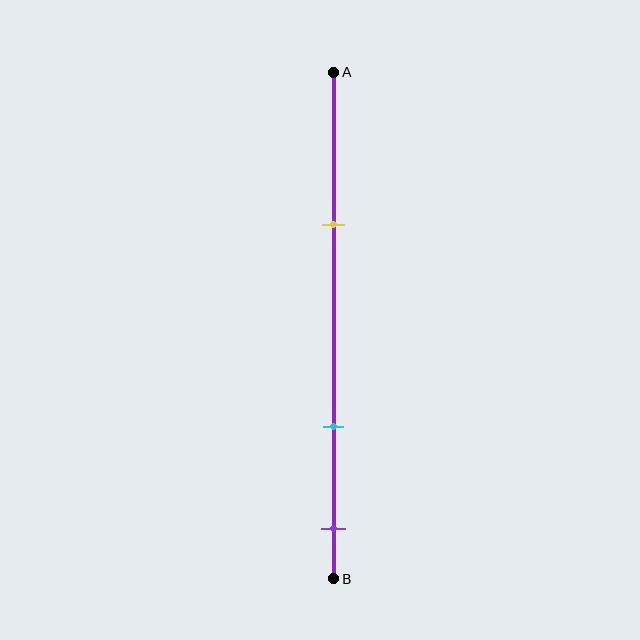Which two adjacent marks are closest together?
The cyan and purple marks are the closest adjacent pair.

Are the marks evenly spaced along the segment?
No, the marks are not evenly spaced.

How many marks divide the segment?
There are 3 marks dividing the segment.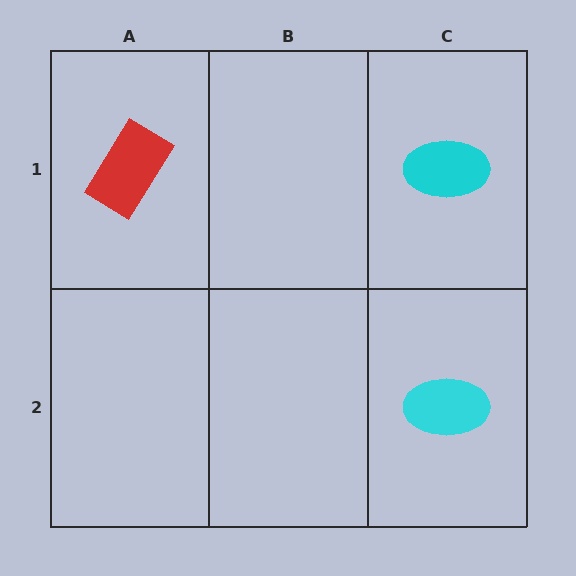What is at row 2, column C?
A cyan ellipse.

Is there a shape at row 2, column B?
No, that cell is empty.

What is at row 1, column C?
A cyan ellipse.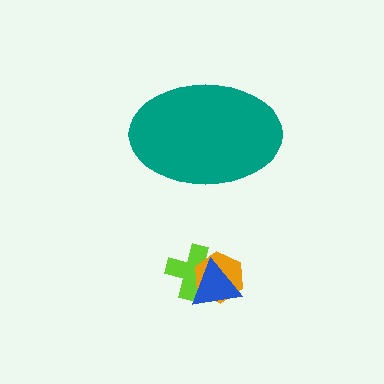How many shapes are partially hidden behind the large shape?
0 shapes are partially hidden.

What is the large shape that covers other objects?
A teal ellipse.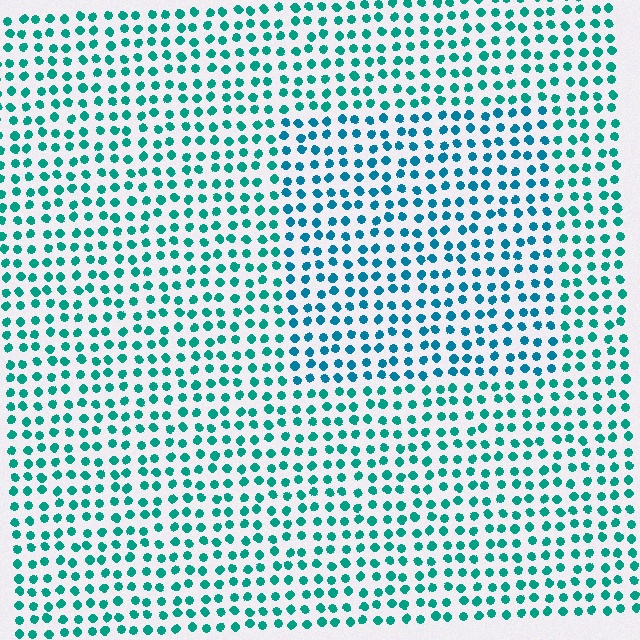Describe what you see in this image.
The image is filled with small teal elements in a uniform arrangement. A rectangle-shaped region is visible where the elements are tinted to a slightly different hue, forming a subtle color boundary.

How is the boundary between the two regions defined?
The boundary is defined purely by a slight shift in hue (about 23 degrees). Spacing, size, and orientation are identical on both sides.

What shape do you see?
I see a rectangle.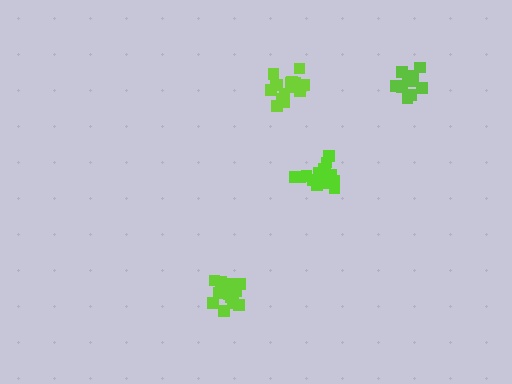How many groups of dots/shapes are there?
There are 4 groups.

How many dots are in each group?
Group 1: 18 dots, Group 2: 13 dots, Group 3: 13 dots, Group 4: 16 dots (60 total).